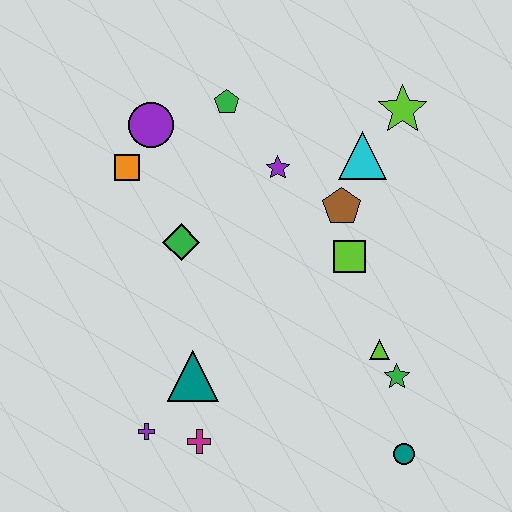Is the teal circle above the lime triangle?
No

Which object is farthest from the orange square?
The teal circle is farthest from the orange square.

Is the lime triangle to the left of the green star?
Yes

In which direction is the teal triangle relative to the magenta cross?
The teal triangle is above the magenta cross.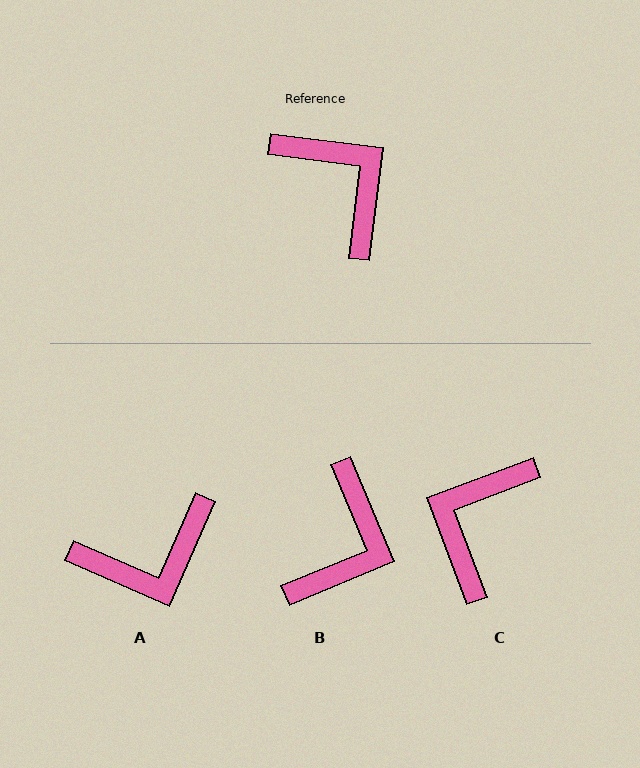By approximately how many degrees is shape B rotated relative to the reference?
Approximately 60 degrees clockwise.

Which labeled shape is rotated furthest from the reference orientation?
C, about 118 degrees away.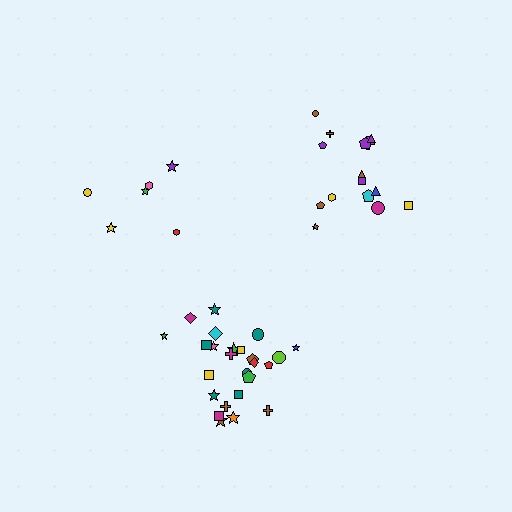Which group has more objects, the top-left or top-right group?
The top-right group.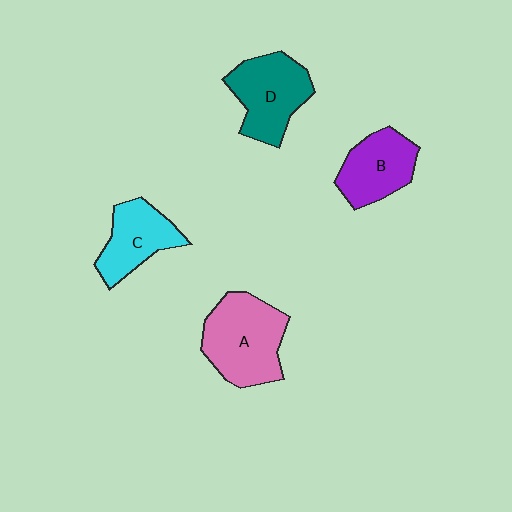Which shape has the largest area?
Shape A (pink).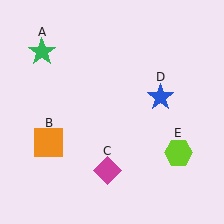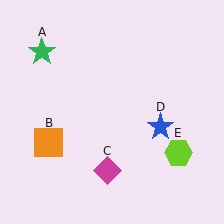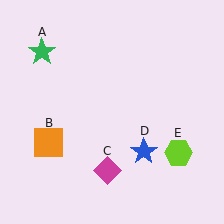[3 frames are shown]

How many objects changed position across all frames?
1 object changed position: blue star (object D).